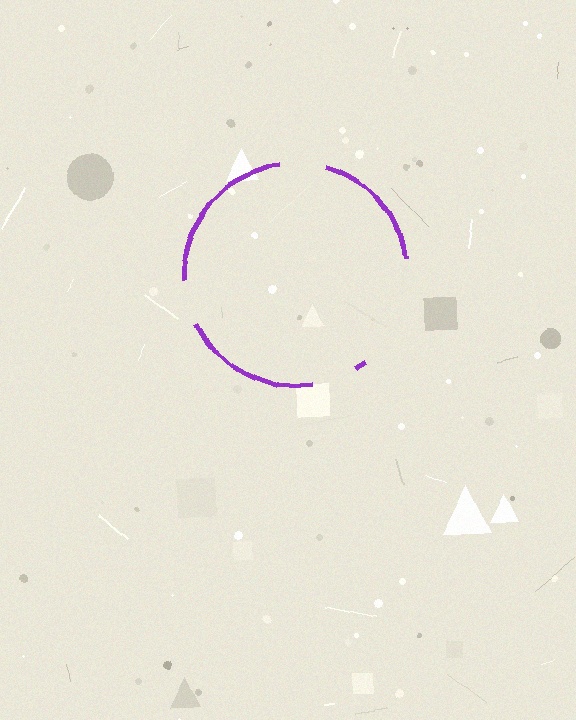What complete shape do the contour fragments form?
The contour fragments form a circle.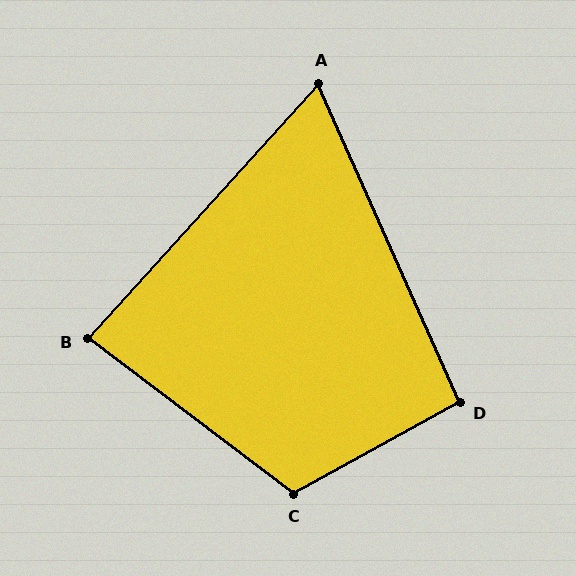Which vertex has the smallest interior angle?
A, at approximately 66 degrees.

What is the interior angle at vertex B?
Approximately 85 degrees (approximately right).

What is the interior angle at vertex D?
Approximately 95 degrees (approximately right).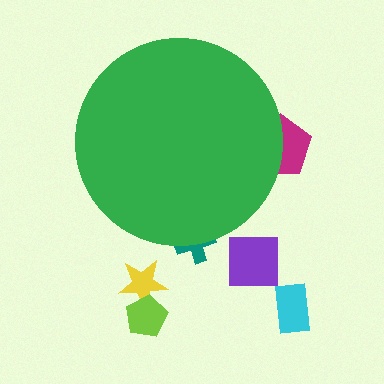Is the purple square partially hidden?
No, the purple square is fully visible.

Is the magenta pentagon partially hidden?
Yes, the magenta pentagon is partially hidden behind the green circle.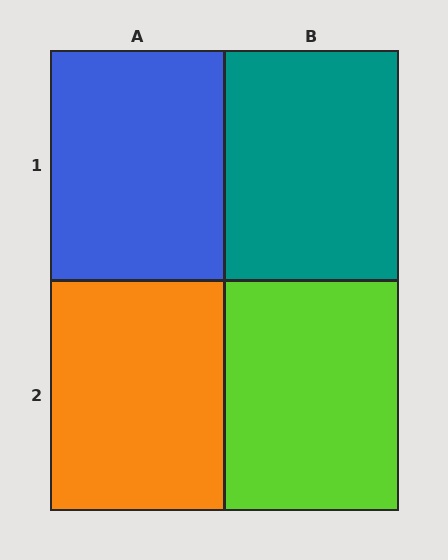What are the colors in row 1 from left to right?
Blue, teal.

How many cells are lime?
1 cell is lime.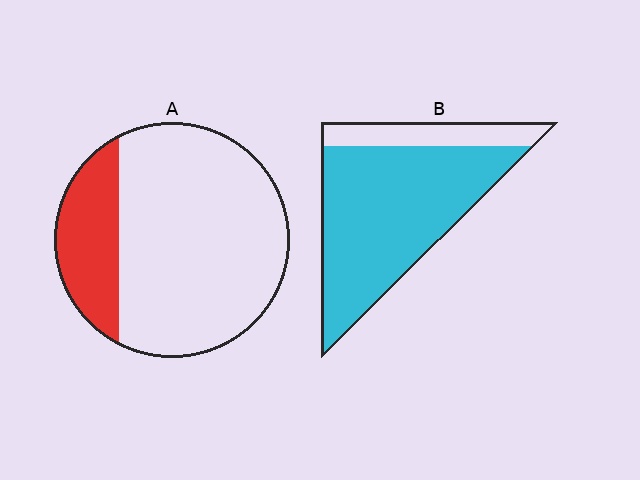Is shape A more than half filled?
No.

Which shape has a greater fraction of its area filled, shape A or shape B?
Shape B.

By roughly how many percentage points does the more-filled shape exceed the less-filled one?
By roughly 60 percentage points (B over A).